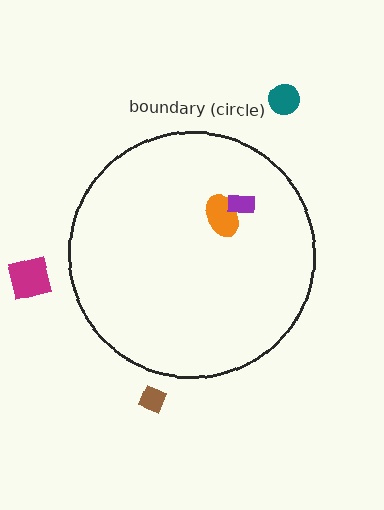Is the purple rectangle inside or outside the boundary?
Inside.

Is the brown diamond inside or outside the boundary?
Outside.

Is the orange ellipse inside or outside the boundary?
Inside.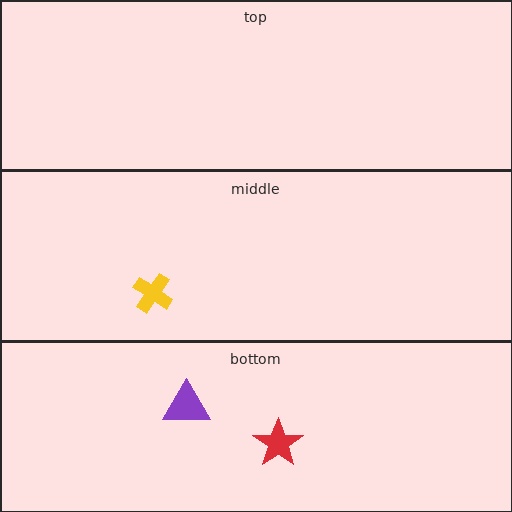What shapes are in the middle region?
The yellow cross.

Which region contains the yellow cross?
The middle region.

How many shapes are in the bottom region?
2.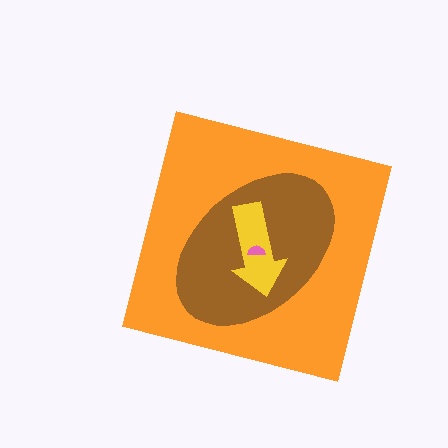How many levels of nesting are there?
4.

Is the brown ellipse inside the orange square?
Yes.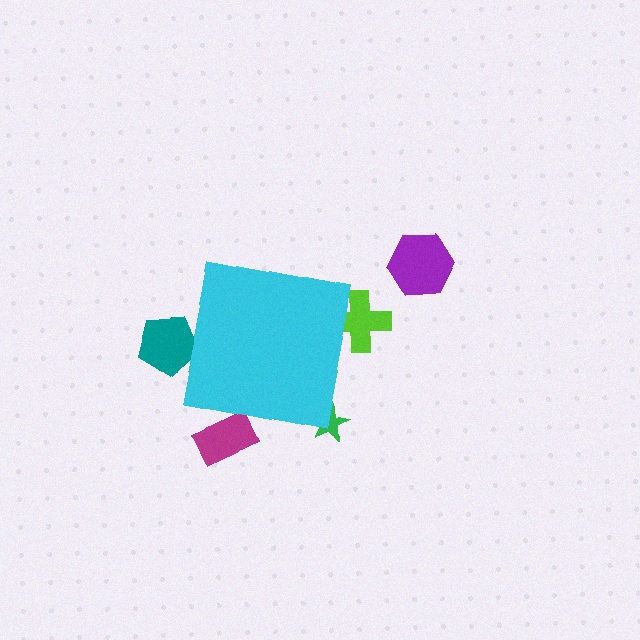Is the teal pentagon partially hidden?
Yes, the teal pentagon is partially hidden behind the cyan square.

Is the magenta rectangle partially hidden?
Yes, the magenta rectangle is partially hidden behind the cyan square.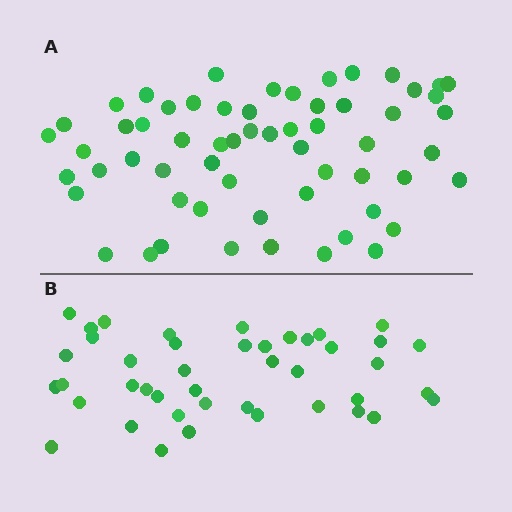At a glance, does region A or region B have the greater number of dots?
Region A (the top region) has more dots.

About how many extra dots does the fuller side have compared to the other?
Region A has approximately 15 more dots than region B.